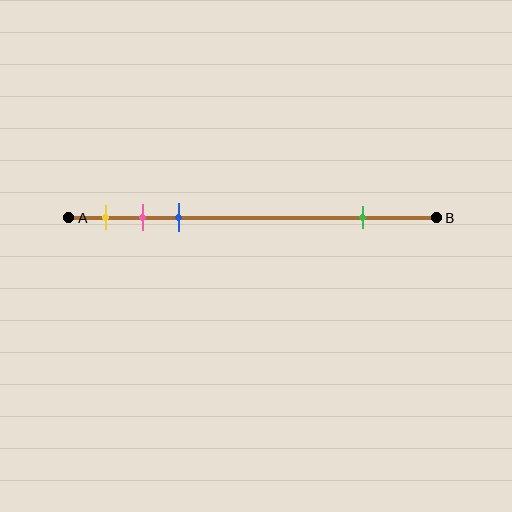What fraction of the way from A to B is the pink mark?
The pink mark is approximately 20% (0.2) of the way from A to B.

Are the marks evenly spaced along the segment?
No, the marks are not evenly spaced.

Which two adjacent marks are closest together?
The pink and blue marks are the closest adjacent pair.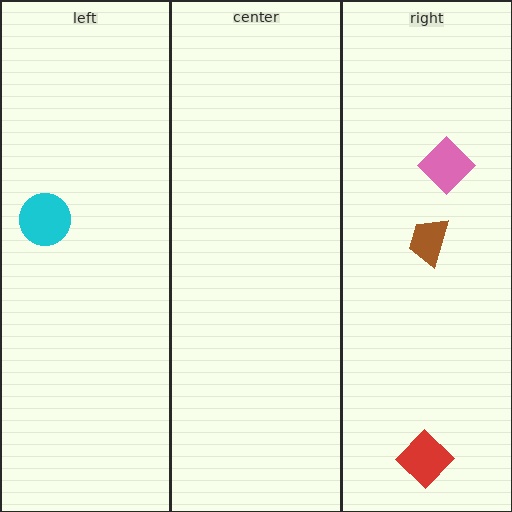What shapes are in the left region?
The cyan circle.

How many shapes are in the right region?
3.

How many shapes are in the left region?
1.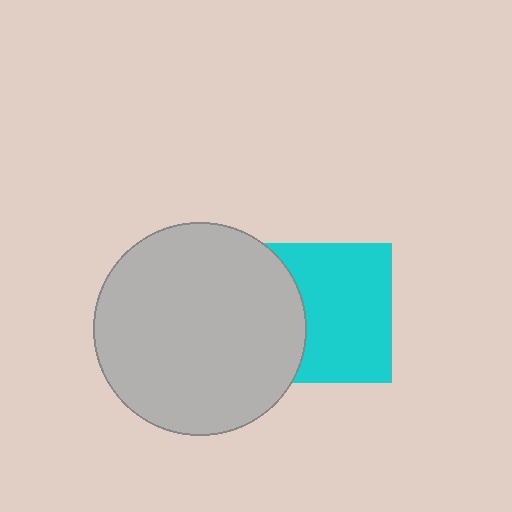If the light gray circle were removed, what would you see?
You would see the complete cyan square.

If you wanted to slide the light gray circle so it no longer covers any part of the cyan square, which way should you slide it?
Slide it left — that is the most direct way to separate the two shapes.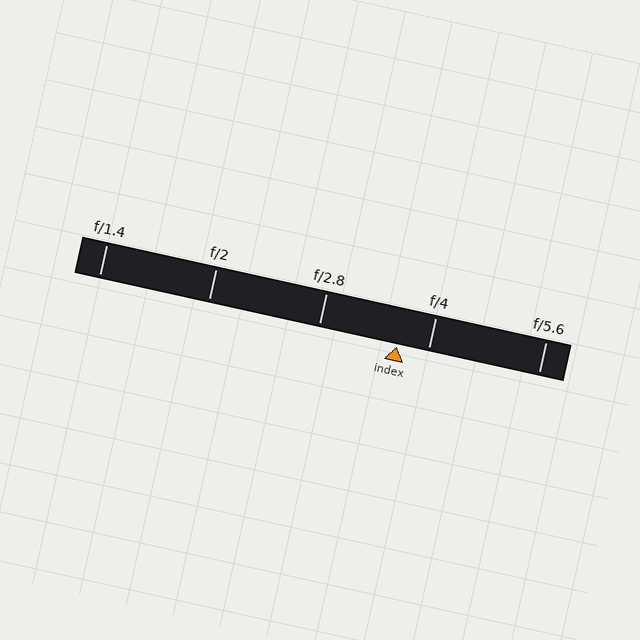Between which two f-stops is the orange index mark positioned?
The index mark is between f/2.8 and f/4.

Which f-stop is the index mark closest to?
The index mark is closest to f/4.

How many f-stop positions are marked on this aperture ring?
There are 5 f-stop positions marked.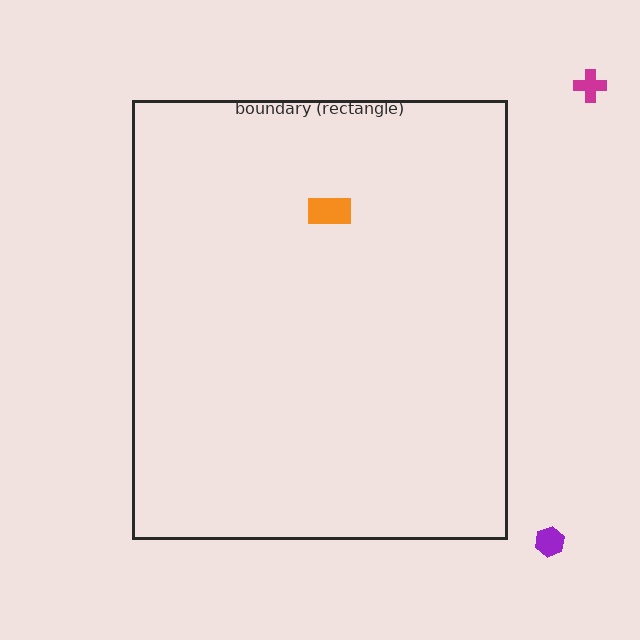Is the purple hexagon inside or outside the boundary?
Outside.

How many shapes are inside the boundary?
1 inside, 2 outside.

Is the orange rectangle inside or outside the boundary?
Inside.